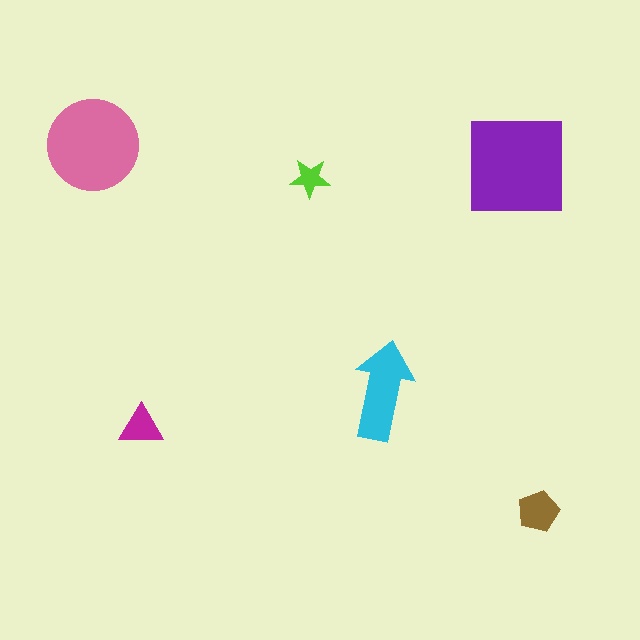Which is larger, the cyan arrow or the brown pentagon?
The cyan arrow.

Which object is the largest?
The purple square.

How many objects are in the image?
There are 6 objects in the image.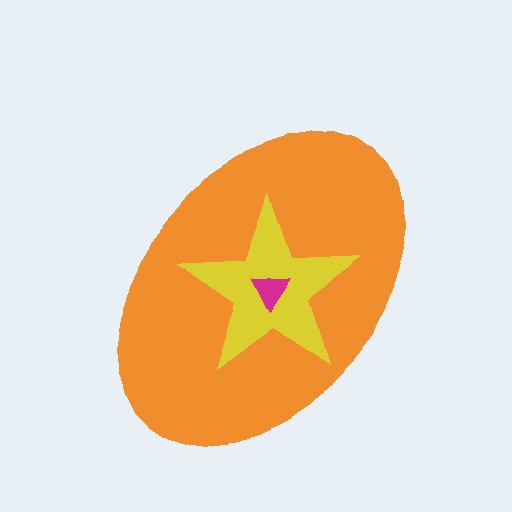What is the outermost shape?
The orange ellipse.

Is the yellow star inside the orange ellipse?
Yes.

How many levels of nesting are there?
3.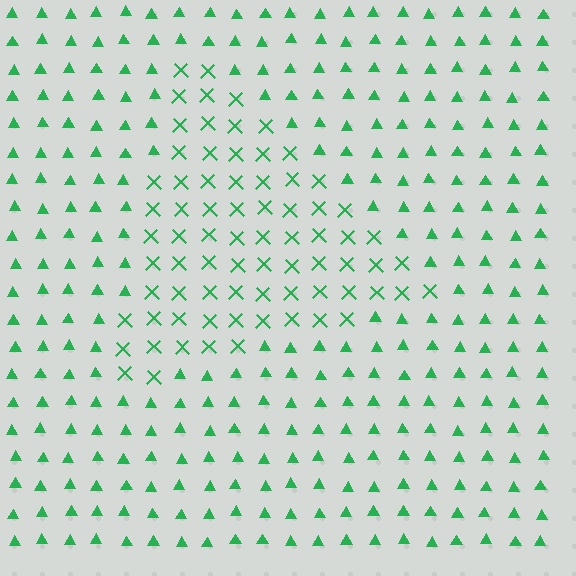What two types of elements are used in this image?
The image uses X marks inside the triangle region and triangles outside it.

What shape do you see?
I see a triangle.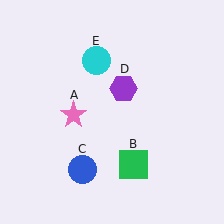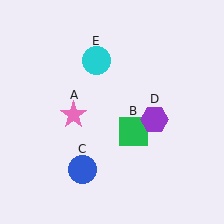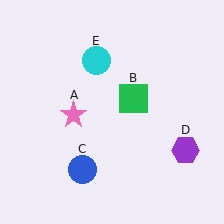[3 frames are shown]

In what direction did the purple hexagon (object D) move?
The purple hexagon (object D) moved down and to the right.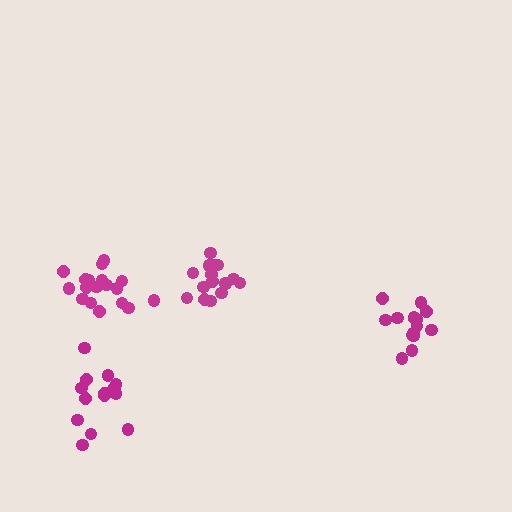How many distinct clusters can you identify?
There are 4 distinct clusters.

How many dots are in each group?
Group 1: 18 dots, Group 2: 16 dots, Group 3: 15 dots, Group 4: 14 dots (63 total).